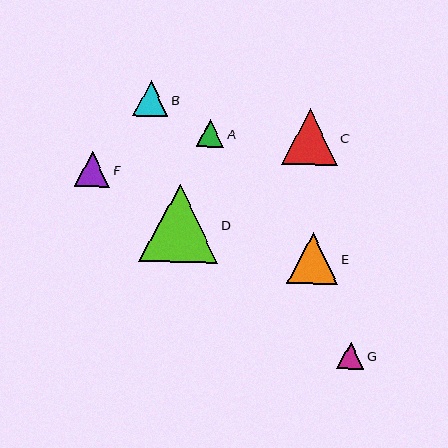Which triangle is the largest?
Triangle D is the largest with a size of approximately 78 pixels.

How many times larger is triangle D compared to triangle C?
Triangle D is approximately 1.4 times the size of triangle C.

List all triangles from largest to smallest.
From largest to smallest: D, C, E, F, B, A, G.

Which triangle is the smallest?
Triangle G is the smallest with a size of approximately 27 pixels.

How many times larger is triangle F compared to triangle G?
Triangle F is approximately 1.3 times the size of triangle G.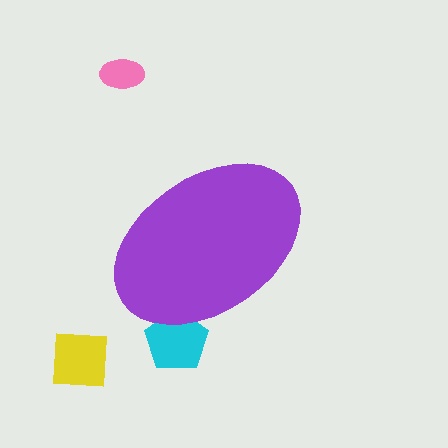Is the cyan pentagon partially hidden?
Yes, the cyan pentagon is partially hidden behind the purple ellipse.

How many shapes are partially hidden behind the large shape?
1 shape is partially hidden.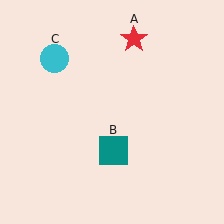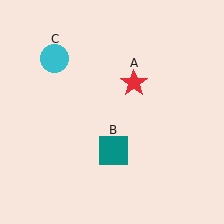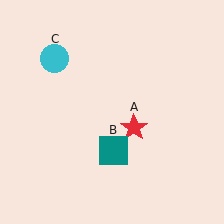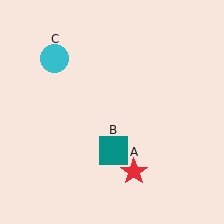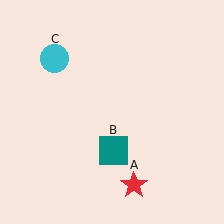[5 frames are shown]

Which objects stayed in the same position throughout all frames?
Teal square (object B) and cyan circle (object C) remained stationary.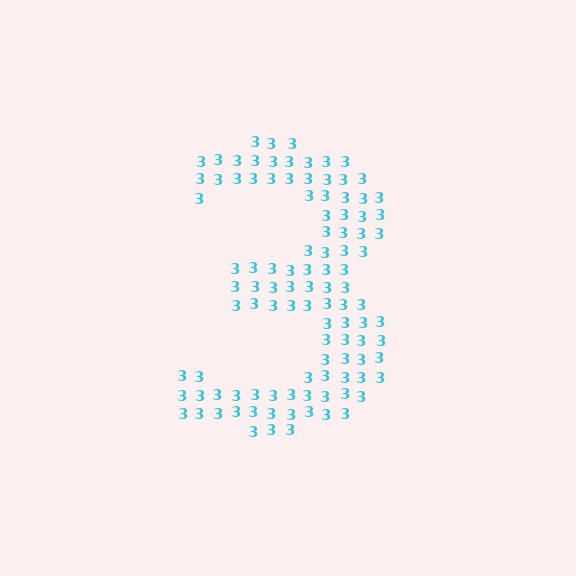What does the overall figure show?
The overall figure shows the digit 3.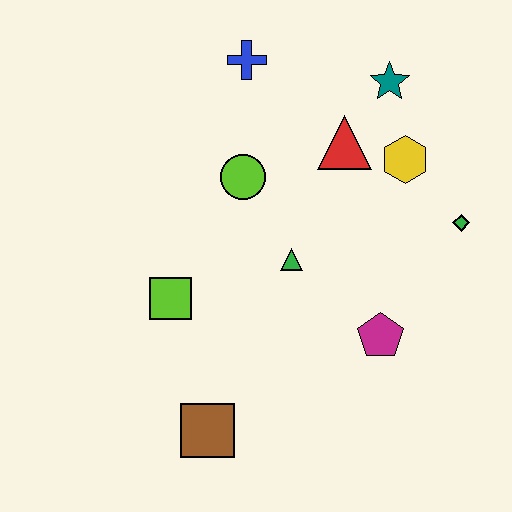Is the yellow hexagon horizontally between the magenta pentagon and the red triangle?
No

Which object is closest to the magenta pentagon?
The green triangle is closest to the magenta pentagon.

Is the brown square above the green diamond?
No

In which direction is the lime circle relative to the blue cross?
The lime circle is below the blue cross.